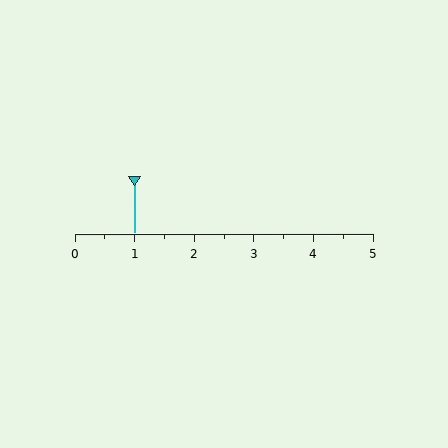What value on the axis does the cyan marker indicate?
The marker indicates approximately 1.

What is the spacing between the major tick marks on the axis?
The major ticks are spaced 1 apart.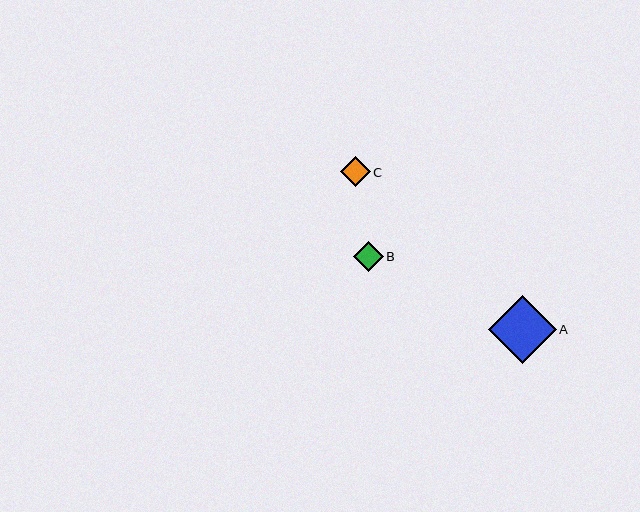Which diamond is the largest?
Diamond A is the largest with a size of approximately 68 pixels.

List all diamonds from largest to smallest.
From largest to smallest: A, C, B.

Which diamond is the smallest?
Diamond B is the smallest with a size of approximately 30 pixels.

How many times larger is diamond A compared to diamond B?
Diamond A is approximately 2.3 times the size of diamond B.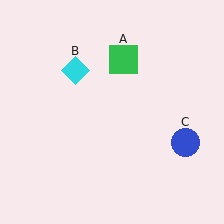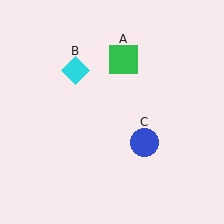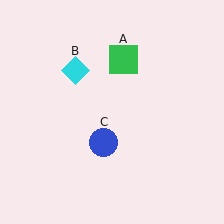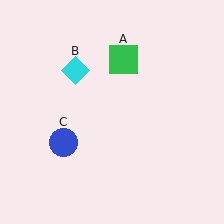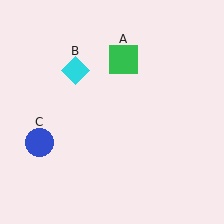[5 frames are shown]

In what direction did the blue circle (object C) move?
The blue circle (object C) moved left.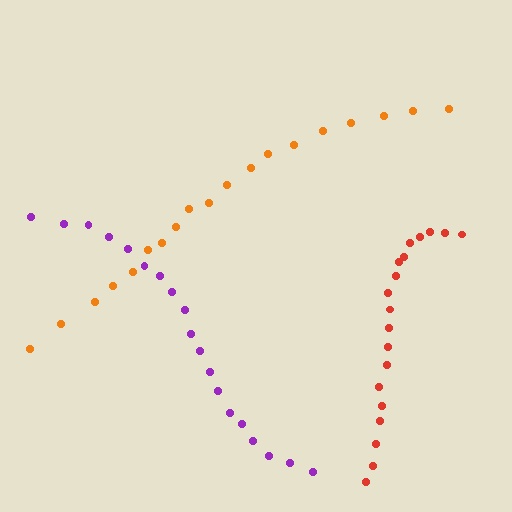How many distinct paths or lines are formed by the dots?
There are 3 distinct paths.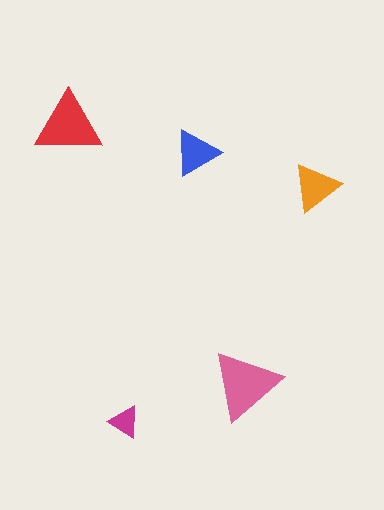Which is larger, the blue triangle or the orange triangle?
The orange one.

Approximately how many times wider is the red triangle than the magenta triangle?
About 2 times wider.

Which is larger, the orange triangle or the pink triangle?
The pink one.